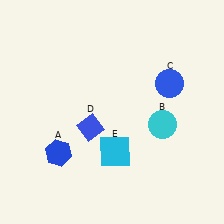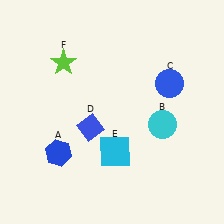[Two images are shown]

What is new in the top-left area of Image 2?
A lime star (F) was added in the top-left area of Image 2.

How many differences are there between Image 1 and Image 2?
There is 1 difference between the two images.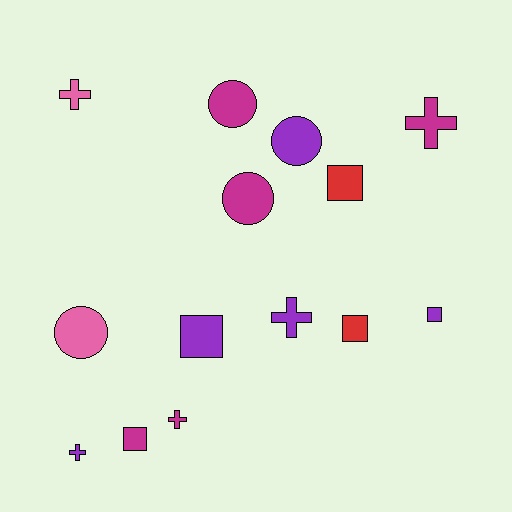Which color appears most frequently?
Purple, with 5 objects.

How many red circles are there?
There are no red circles.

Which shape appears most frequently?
Cross, with 5 objects.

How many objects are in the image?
There are 14 objects.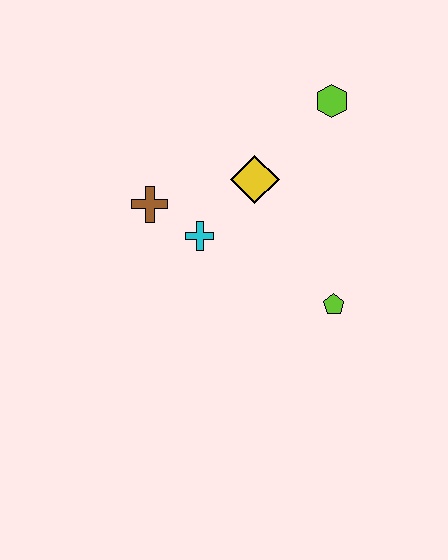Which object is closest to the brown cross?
The cyan cross is closest to the brown cross.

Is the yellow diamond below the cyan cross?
No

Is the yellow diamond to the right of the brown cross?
Yes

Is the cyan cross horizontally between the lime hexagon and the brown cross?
Yes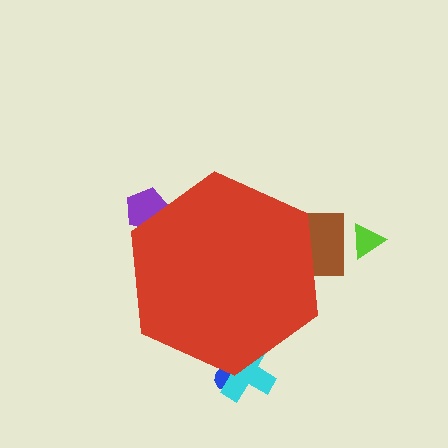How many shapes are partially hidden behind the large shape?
4 shapes are partially hidden.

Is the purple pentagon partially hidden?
Yes, the purple pentagon is partially hidden behind the red hexagon.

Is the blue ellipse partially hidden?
Yes, the blue ellipse is partially hidden behind the red hexagon.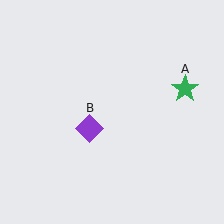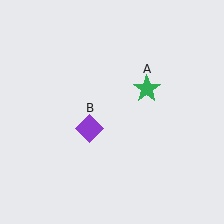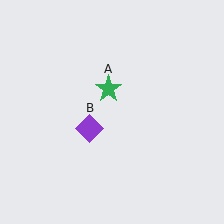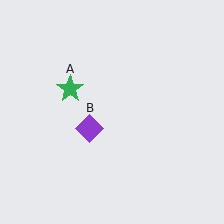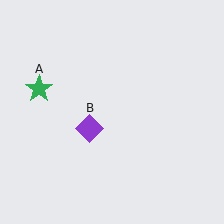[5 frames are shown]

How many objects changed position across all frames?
1 object changed position: green star (object A).